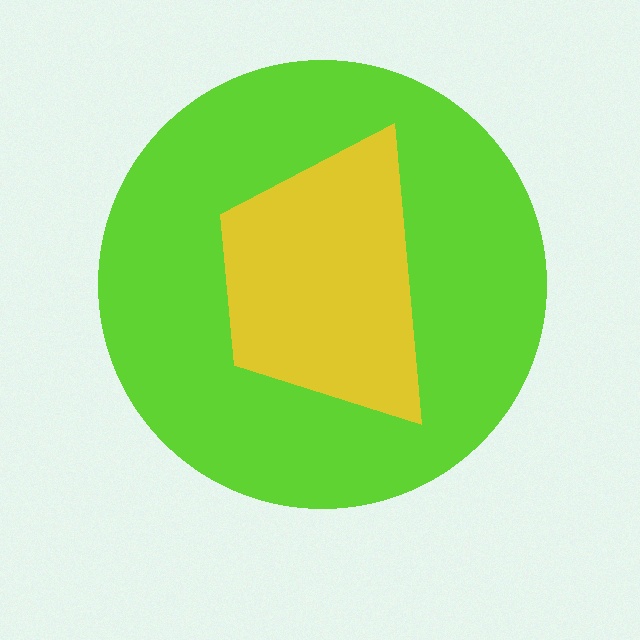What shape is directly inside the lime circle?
The yellow trapezoid.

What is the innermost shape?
The yellow trapezoid.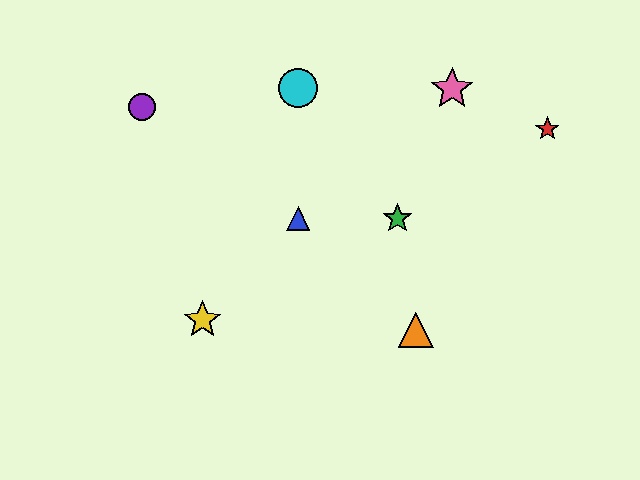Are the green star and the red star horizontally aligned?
No, the green star is at y≈218 and the red star is at y≈129.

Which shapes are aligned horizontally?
The blue triangle, the green star are aligned horizontally.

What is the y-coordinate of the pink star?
The pink star is at y≈89.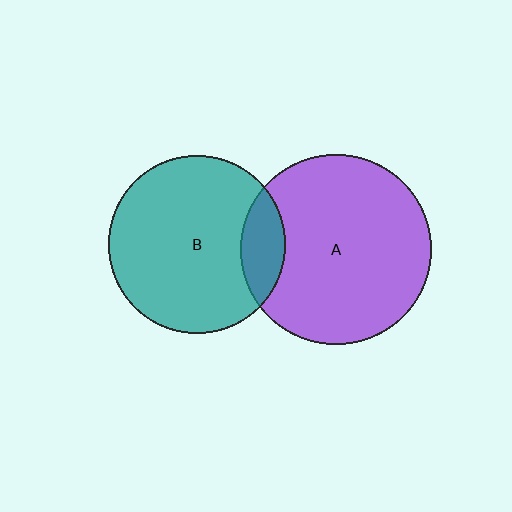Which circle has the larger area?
Circle A (purple).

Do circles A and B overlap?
Yes.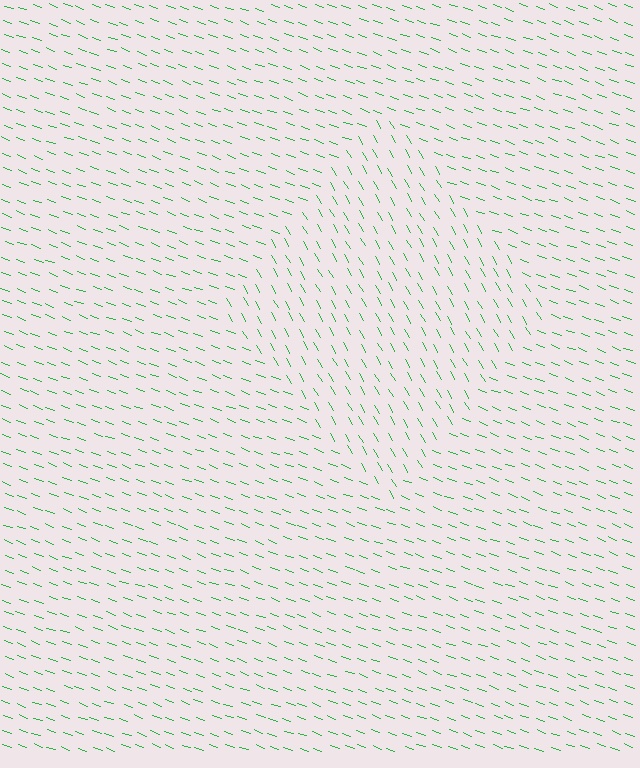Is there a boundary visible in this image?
Yes, there is a texture boundary formed by a change in line orientation.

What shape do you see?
I see a diamond.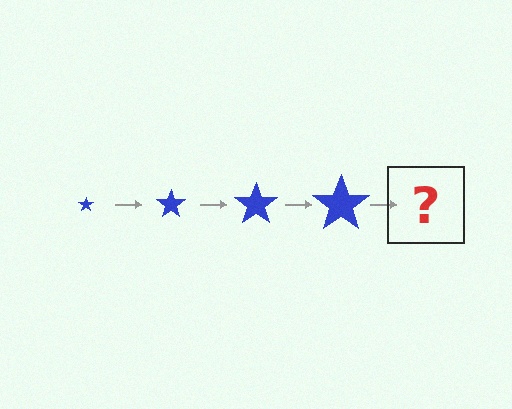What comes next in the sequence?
The next element should be a blue star, larger than the previous one.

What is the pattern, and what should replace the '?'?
The pattern is that the star gets progressively larger each step. The '?' should be a blue star, larger than the previous one.